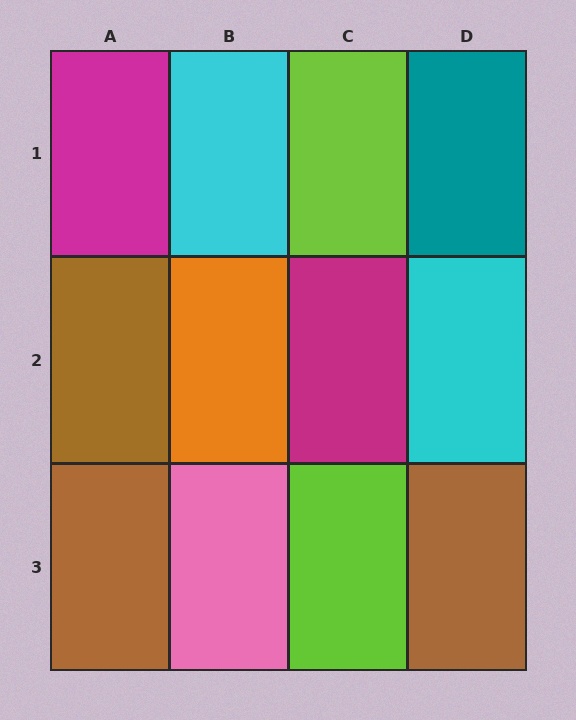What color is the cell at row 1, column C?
Lime.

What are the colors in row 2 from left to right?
Brown, orange, magenta, cyan.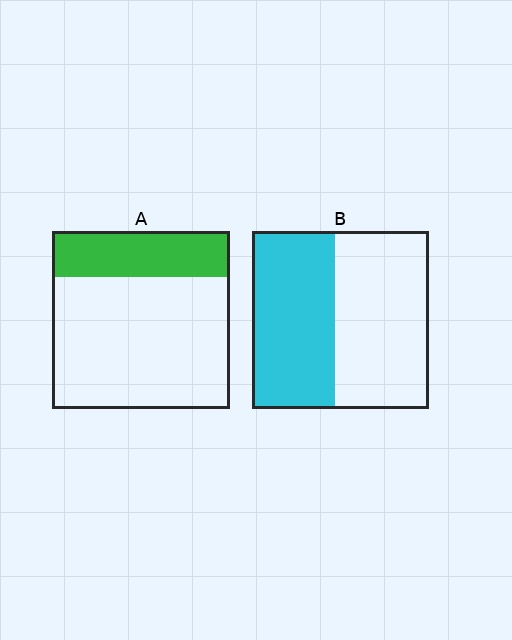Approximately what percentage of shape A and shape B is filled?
A is approximately 25% and B is approximately 45%.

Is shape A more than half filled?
No.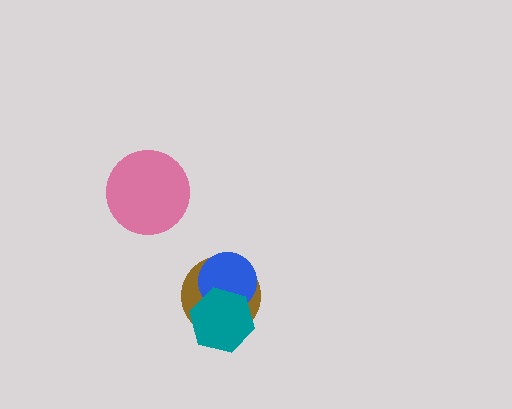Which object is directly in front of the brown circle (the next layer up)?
The blue circle is directly in front of the brown circle.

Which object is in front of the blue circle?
The teal hexagon is in front of the blue circle.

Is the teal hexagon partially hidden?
No, no other shape covers it.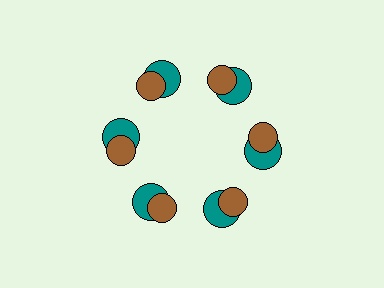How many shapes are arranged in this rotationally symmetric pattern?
There are 12 shapes, arranged in 6 groups of 2.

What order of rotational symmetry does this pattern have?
This pattern has 6-fold rotational symmetry.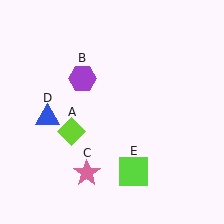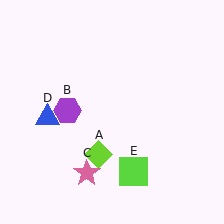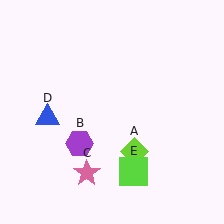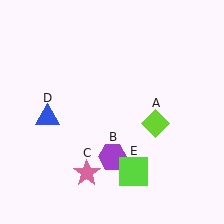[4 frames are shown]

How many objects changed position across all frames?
2 objects changed position: lime diamond (object A), purple hexagon (object B).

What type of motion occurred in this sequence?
The lime diamond (object A), purple hexagon (object B) rotated counterclockwise around the center of the scene.